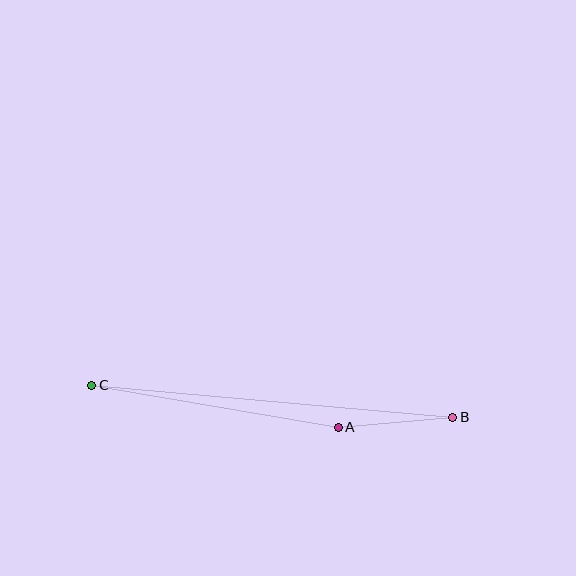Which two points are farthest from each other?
Points B and C are farthest from each other.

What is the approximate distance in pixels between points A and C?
The distance between A and C is approximately 250 pixels.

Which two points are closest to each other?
Points A and B are closest to each other.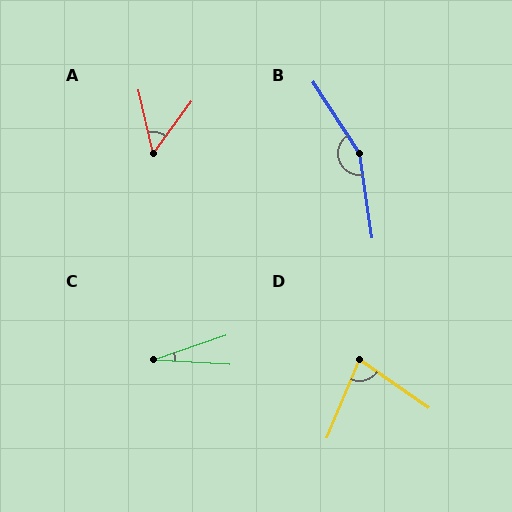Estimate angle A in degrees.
Approximately 49 degrees.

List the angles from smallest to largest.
C (22°), A (49°), D (78°), B (155°).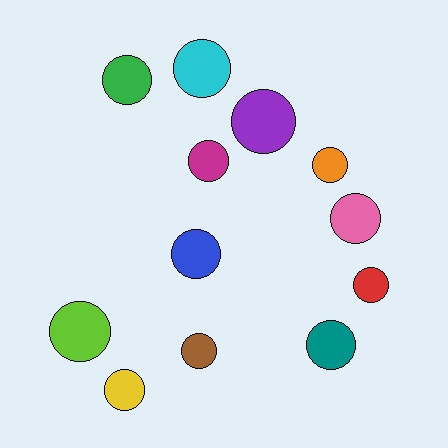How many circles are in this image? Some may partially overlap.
There are 12 circles.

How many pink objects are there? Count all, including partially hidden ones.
There is 1 pink object.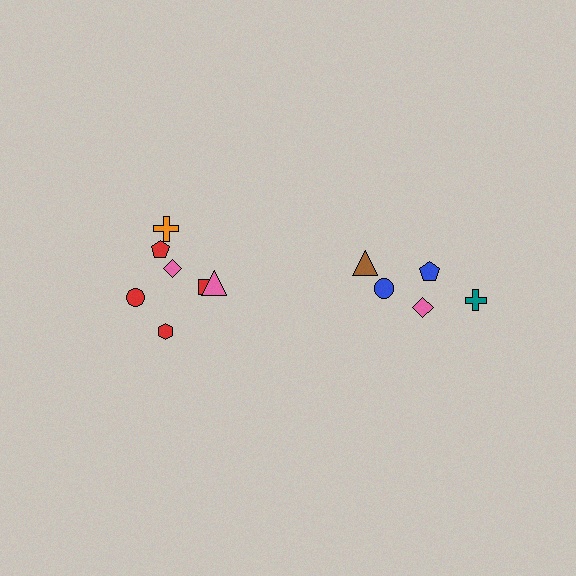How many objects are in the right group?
There are 5 objects.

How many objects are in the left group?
There are 7 objects.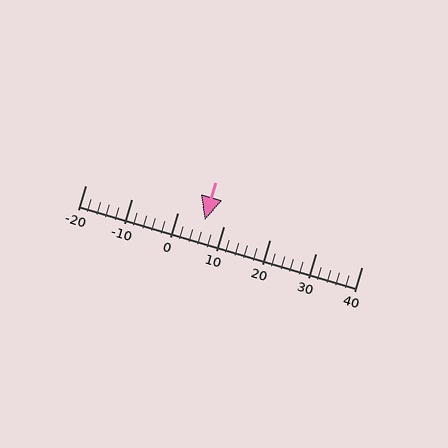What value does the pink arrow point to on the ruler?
The pink arrow points to approximately 6.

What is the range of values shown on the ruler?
The ruler shows values from -20 to 40.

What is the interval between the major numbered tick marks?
The major tick marks are spaced 10 units apart.